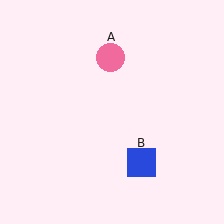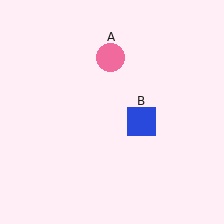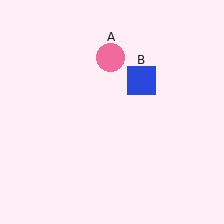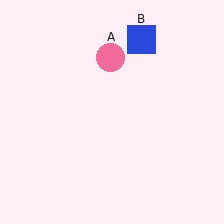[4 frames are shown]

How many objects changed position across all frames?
1 object changed position: blue square (object B).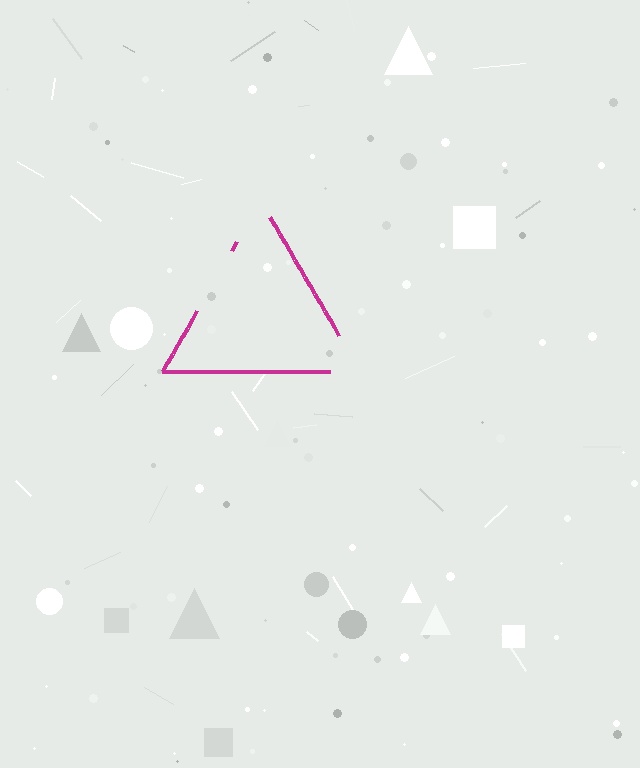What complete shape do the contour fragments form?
The contour fragments form a triangle.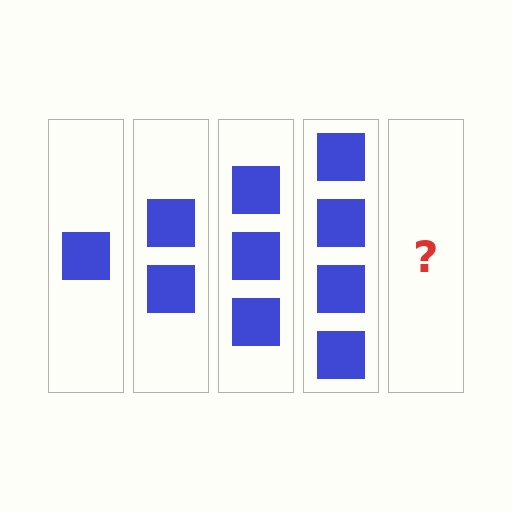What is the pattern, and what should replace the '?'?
The pattern is that each step adds one more square. The '?' should be 5 squares.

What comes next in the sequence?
The next element should be 5 squares.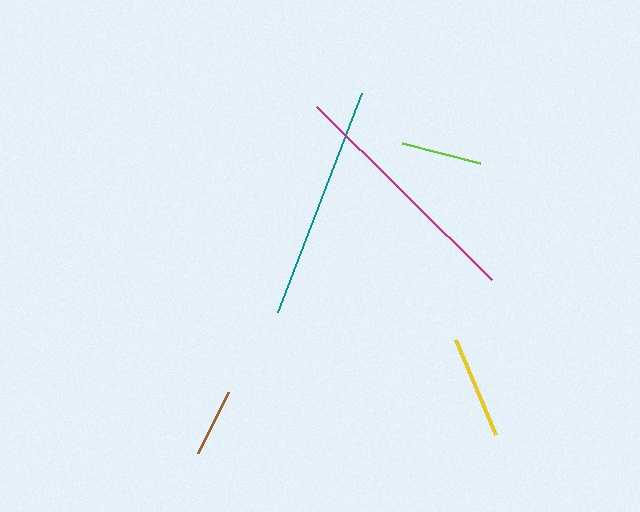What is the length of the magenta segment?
The magenta segment is approximately 246 pixels long.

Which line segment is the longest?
The magenta line is the longest at approximately 246 pixels.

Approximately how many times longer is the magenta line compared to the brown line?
The magenta line is approximately 3.6 times the length of the brown line.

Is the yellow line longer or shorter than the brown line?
The yellow line is longer than the brown line.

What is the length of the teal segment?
The teal segment is approximately 235 pixels long.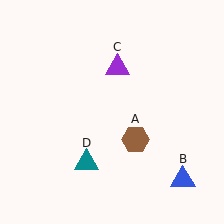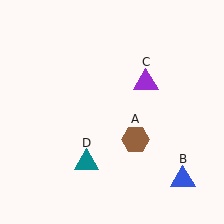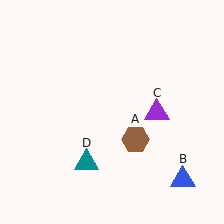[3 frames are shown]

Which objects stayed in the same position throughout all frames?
Brown hexagon (object A) and blue triangle (object B) and teal triangle (object D) remained stationary.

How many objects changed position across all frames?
1 object changed position: purple triangle (object C).